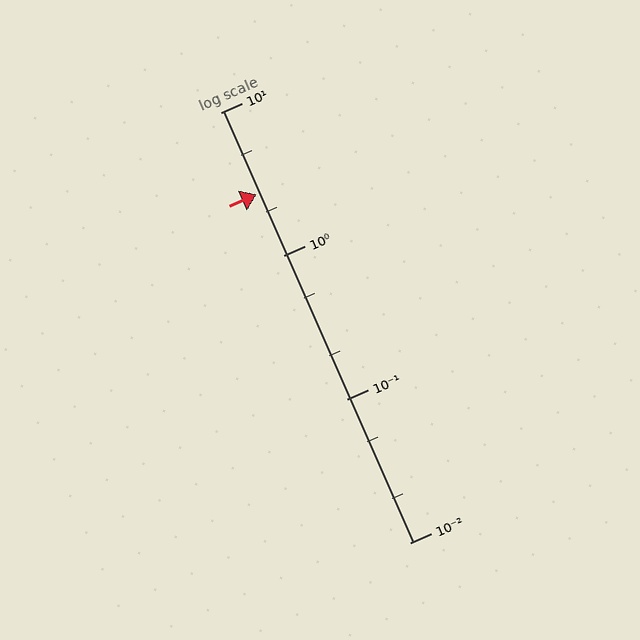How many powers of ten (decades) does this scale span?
The scale spans 3 decades, from 0.01 to 10.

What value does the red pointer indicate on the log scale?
The pointer indicates approximately 2.7.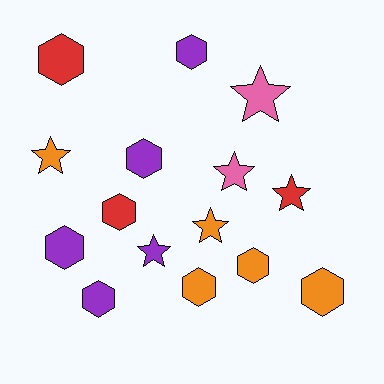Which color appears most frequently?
Orange, with 5 objects.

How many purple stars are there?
There is 1 purple star.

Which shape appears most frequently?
Hexagon, with 9 objects.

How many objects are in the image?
There are 15 objects.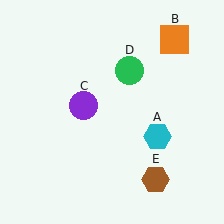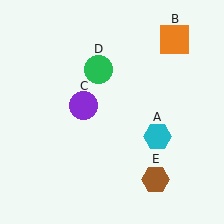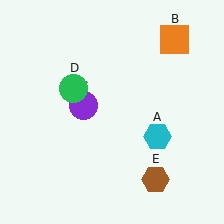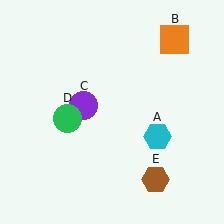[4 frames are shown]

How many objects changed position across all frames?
1 object changed position: green circle (object D).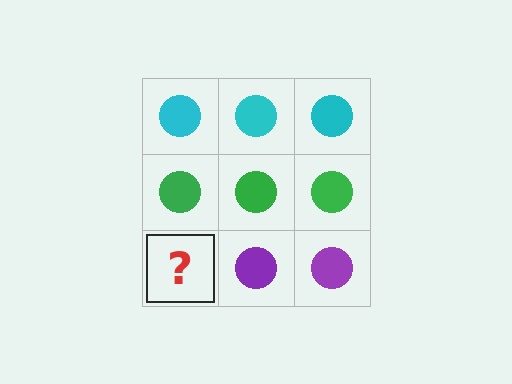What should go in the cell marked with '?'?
The missing cell should contain a purple circle.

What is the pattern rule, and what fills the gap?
The rule is that each row has a consistent color. The gap should be filled with a purple circle.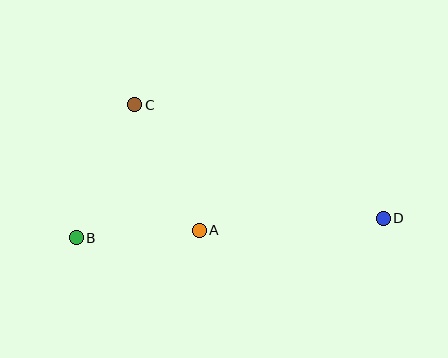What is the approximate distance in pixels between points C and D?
The distance between C and D is approximately 273 pixels.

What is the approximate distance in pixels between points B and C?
The distance between B and C is approximately 145 pixels.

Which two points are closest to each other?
Points A and B are closest to each other.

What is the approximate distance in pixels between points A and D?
The distance between A and D is approximately 184 pixels.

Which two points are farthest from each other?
Points B and D are farthest from each other.